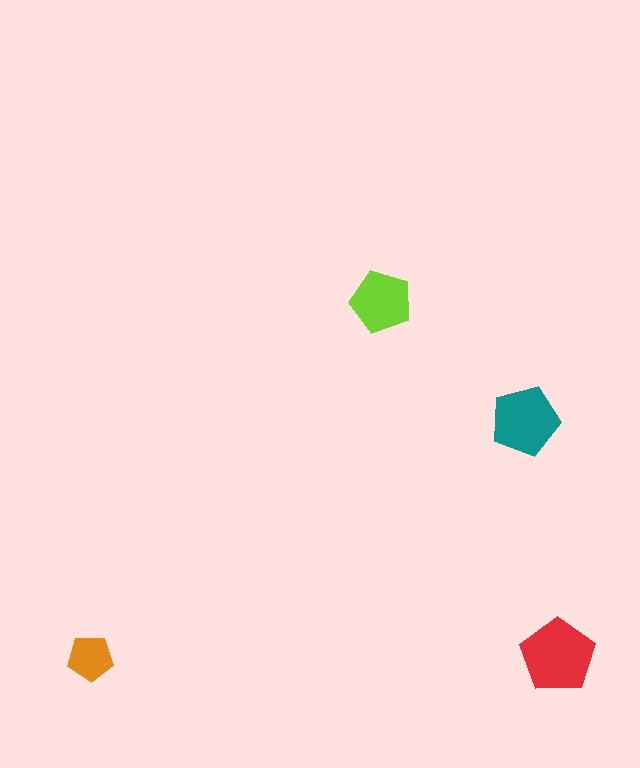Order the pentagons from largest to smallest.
the red one, the teal one, the lime one, the orange one.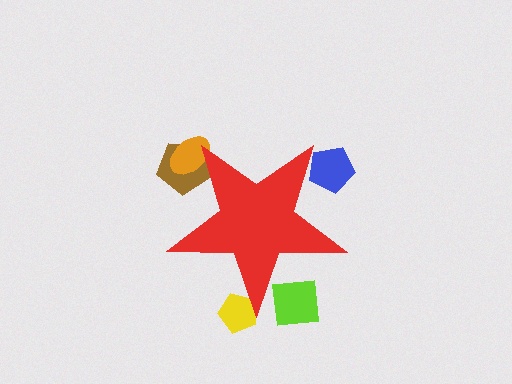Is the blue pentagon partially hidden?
Yes, the blue pentagon is partially hidden behind the red star.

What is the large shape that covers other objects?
A red star.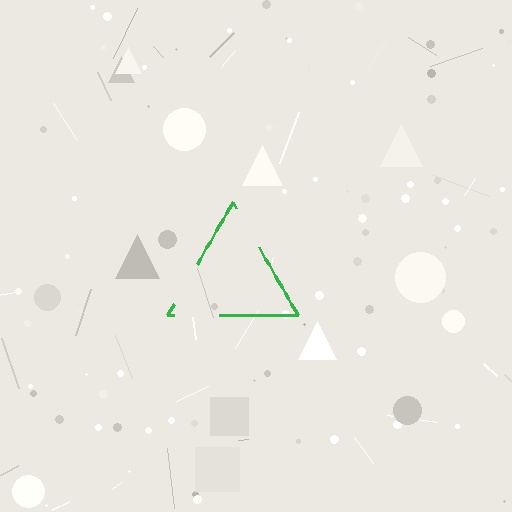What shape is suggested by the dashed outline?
The dashed outline suggests a triangle.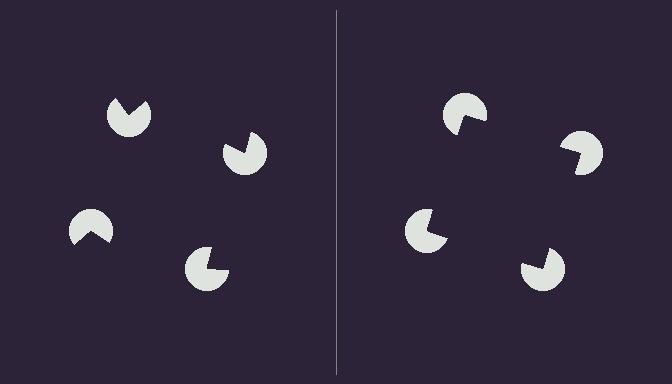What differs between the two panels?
The pac-man discs are positioned identically on both sides; only the wedge orientations differ. On the right they align to a square; on the left they are misaligned.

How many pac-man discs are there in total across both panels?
8 — 4 on each side.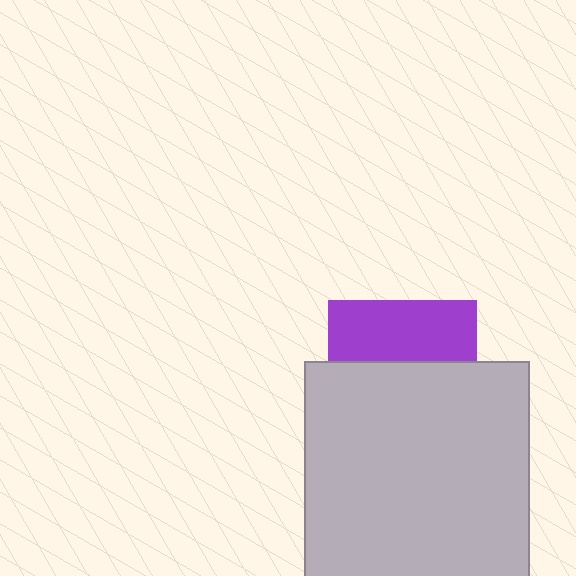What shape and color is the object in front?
The object in front is a light gray square.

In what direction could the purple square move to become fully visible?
The purple square could move up. That would shift it out from behind the light gray square entirely.